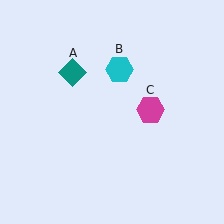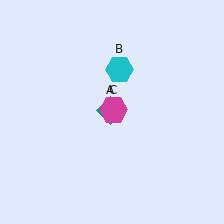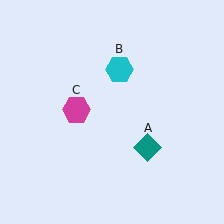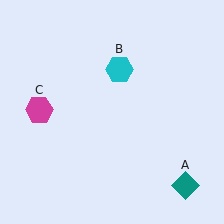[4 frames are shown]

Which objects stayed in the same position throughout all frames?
Cyan hexagon (object B) remained stationary.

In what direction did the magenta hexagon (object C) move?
The magenta hexagon (object C) moved left.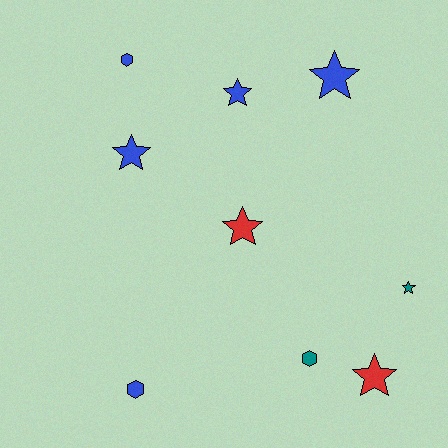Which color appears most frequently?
Blue, with 5 objects.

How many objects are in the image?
There are 9 objects.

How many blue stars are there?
There are 3 blue stars.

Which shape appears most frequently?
Star, with 6 objects.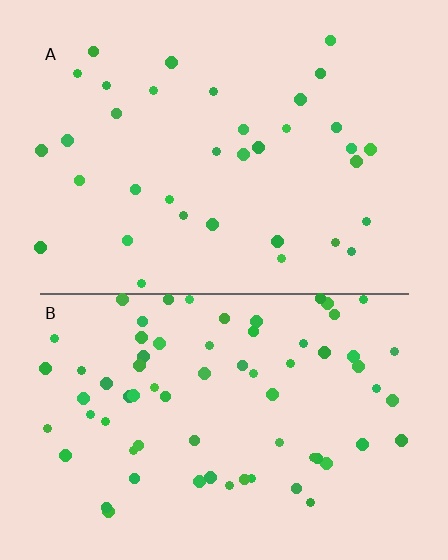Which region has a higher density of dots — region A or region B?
B (the bottom).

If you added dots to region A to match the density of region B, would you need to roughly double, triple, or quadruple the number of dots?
Approximately double.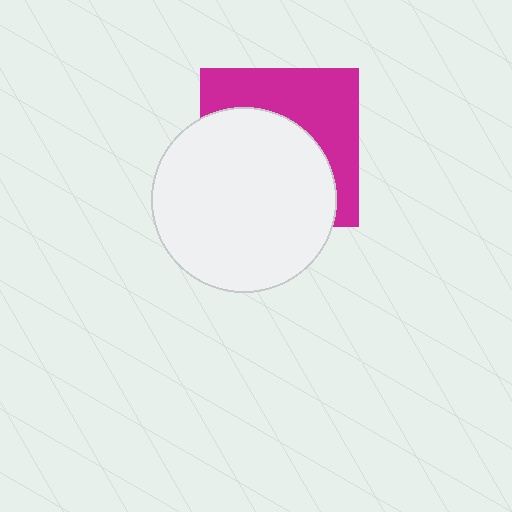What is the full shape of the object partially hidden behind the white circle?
The partially hidden object is a magenta square.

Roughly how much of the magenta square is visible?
A small part of it is visible (roughly 43%).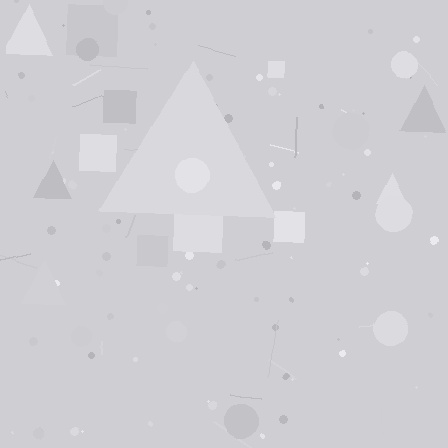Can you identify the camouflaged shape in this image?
The camouflaged shape is a triangle.